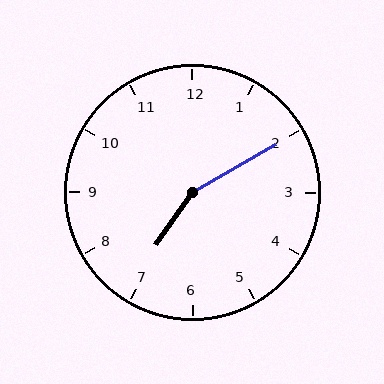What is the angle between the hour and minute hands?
Approximately 155 degrees.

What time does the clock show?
7:10.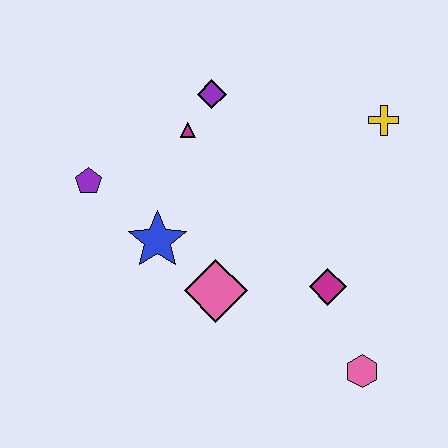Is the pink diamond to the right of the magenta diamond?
No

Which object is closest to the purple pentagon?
The blue star is closest to the purple pentagon.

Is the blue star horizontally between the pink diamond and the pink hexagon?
No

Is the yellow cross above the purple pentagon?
Yes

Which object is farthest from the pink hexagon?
The purple pentagon is farthest from the pink hexagon.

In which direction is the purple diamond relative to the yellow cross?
The purple diamond is to the left of the yellow cross.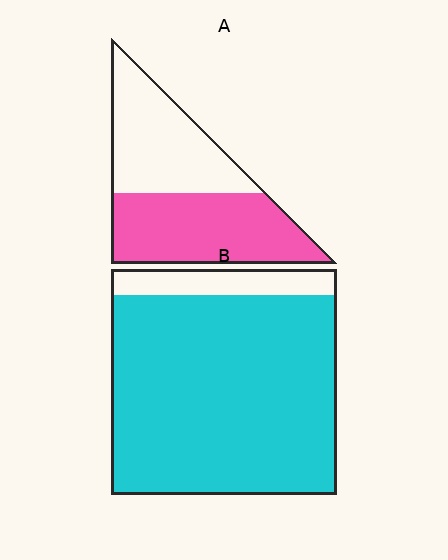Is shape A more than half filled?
Roughly half.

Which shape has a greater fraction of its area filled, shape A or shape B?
Shape B.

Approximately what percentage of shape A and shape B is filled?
A is approximately 55% and B is approximately 90%.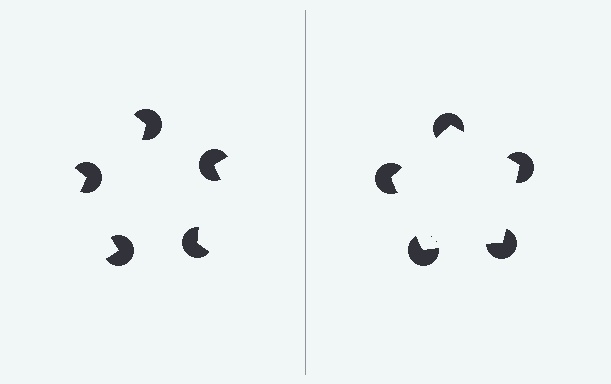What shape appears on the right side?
An illusory pentagon.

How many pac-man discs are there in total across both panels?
10 — 5 on each side.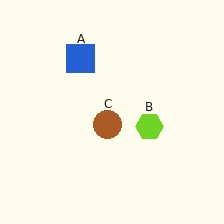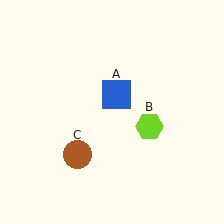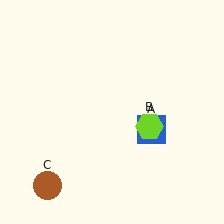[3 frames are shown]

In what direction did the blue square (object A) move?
The blue square (object A) moved down and to the right.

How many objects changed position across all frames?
2 objects changed position: blue square (object A), brown circle (object C).